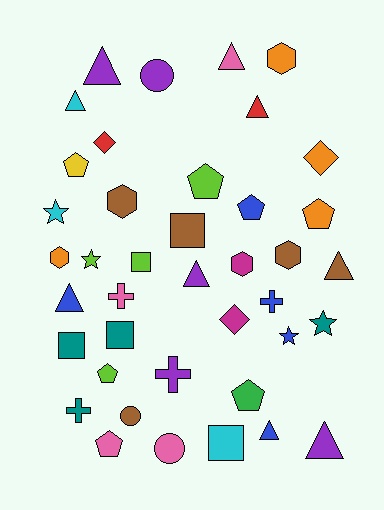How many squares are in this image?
There are 5 squares.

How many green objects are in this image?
There is 1 green object.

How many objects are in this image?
There are 40 objects.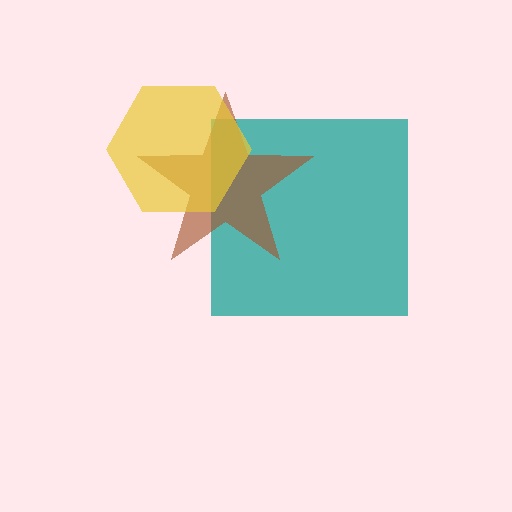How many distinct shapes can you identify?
There are 3 distinct shapes: a teal square, a brown star, a yellow hexagon.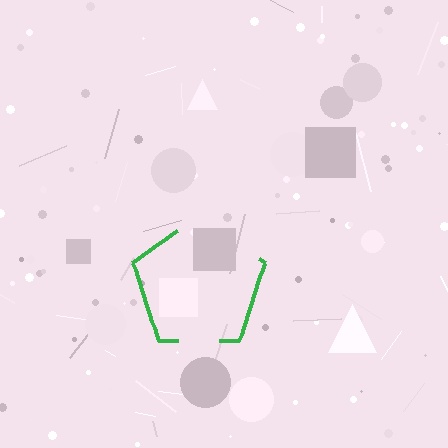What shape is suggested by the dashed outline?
The dashed outline suggests a pentagon.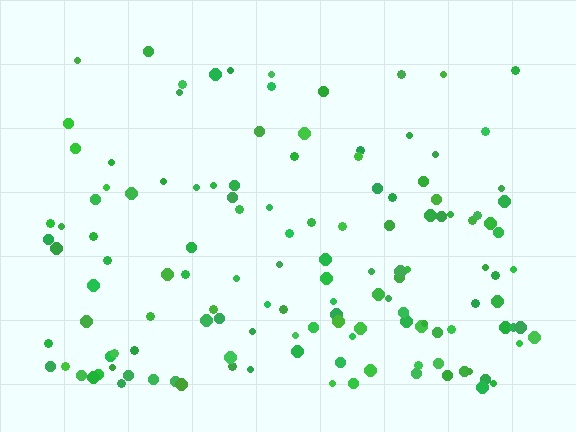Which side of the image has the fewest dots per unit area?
The top.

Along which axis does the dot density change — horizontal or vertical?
Vertical.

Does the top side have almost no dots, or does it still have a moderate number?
Still a moderate number, just noticeably fewer than the bottom.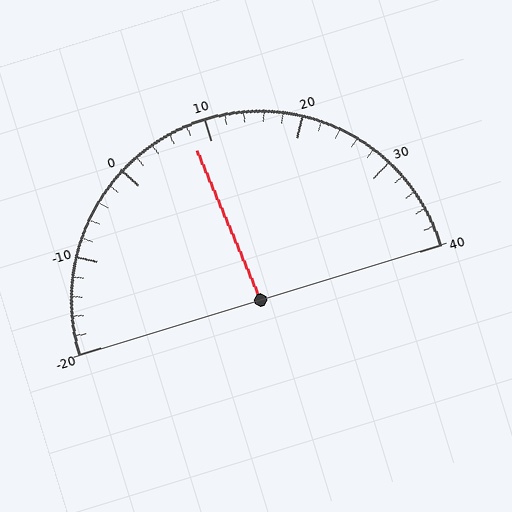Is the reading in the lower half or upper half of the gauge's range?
The reading is in the lower half of the range (-20 to 40).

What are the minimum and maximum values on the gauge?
The gauge ranges from -20 to 40.